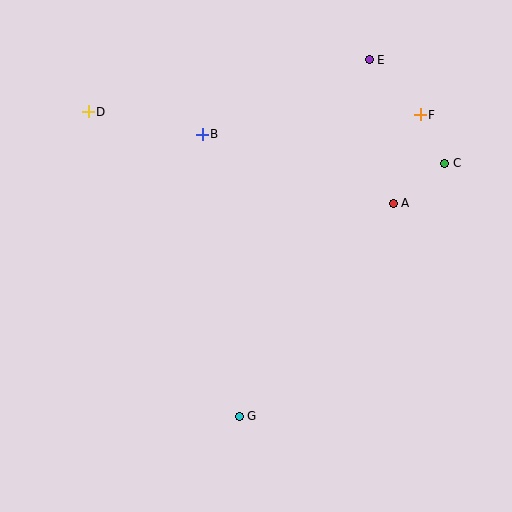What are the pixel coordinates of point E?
Point E is at (369, 60).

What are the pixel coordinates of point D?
Point D is at (88, 112).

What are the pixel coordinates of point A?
Point A is at (393, 203).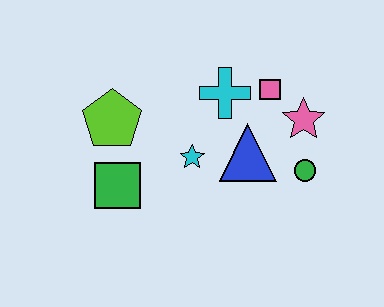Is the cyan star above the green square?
Yes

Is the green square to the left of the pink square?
Yes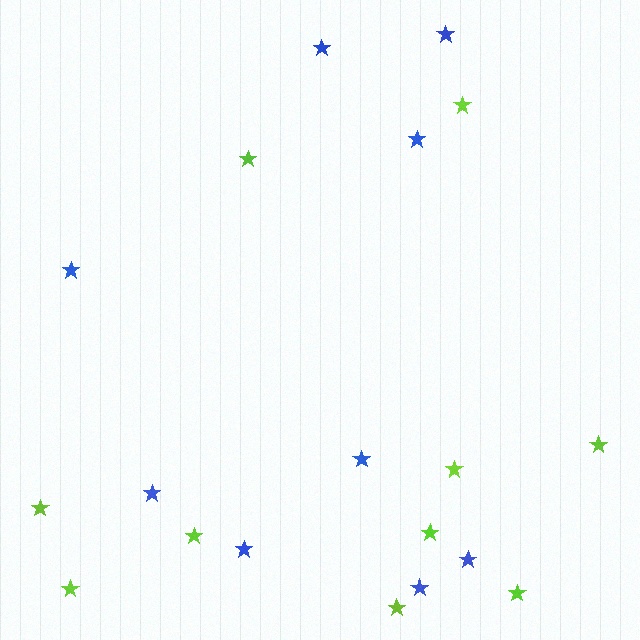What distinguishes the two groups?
There are 2 groups: one group of blue stars (9) and one group of lime stars (10).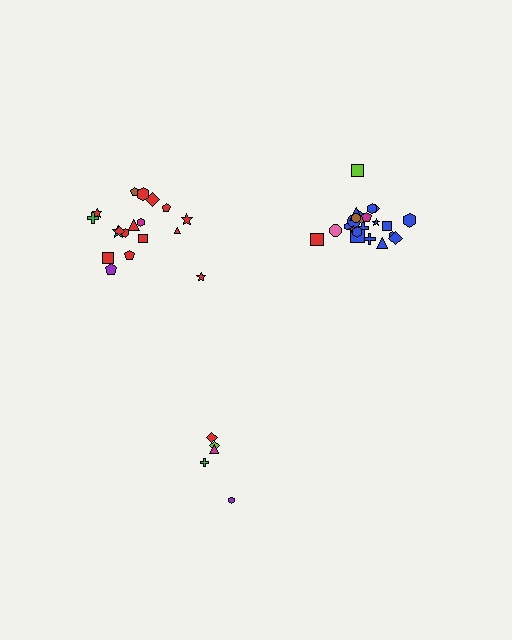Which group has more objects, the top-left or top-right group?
The top-right group.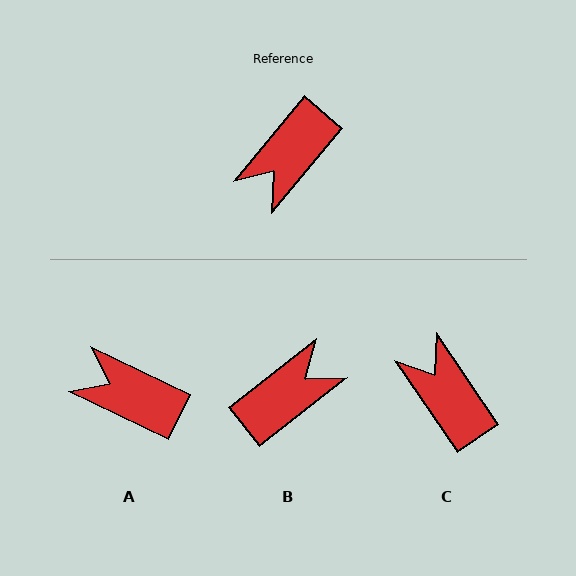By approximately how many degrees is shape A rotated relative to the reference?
Approximately 76 degrees clockwise.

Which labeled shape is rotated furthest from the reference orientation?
B, about 168 degrees away.